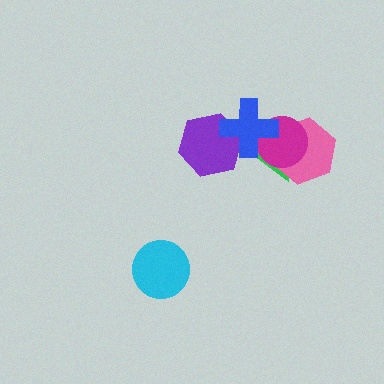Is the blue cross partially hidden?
No, no other shape covers it.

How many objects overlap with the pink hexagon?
2 objects overlap with the pink hexagon.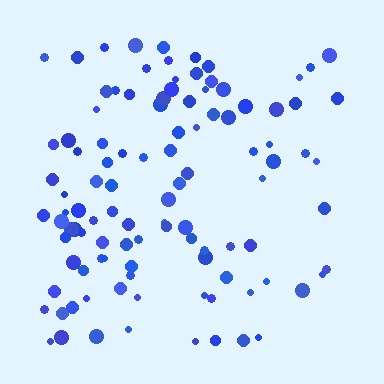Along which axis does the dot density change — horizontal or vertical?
Horizontal.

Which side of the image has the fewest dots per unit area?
The right.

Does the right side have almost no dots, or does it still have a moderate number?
Still a moderate number, just noticeably fewer than the left.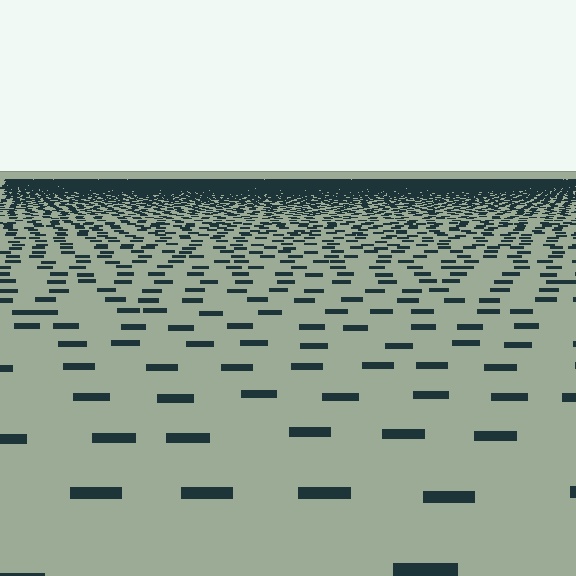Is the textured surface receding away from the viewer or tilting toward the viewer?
The surface is receding away from the viewer. Texture elements get smaller and denser toward the top.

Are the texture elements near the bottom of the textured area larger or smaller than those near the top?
Larger. Near the bottom, elements are closer to the viewer and appear at a bigger on-screen size.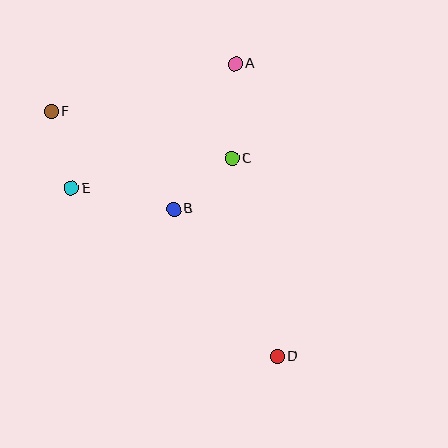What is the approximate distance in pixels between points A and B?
The distance between A and B is approximately 158 pixels.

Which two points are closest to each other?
Points B and C are closest to each other.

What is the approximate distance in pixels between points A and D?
The distance between A and D is approximately 295 pixels.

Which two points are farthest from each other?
Points D and F are farthest from each other.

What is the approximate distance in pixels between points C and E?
The distance between C and E is approximately 163 pixels.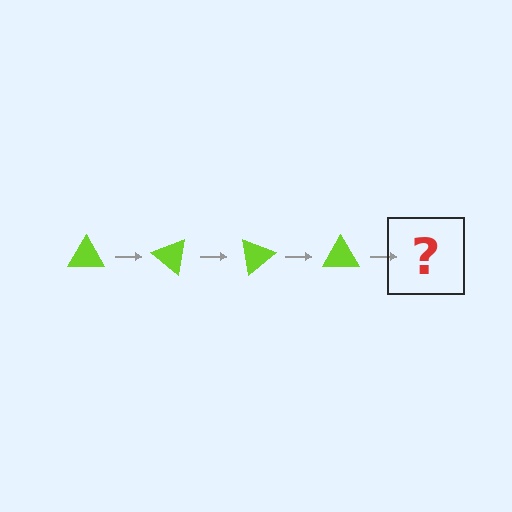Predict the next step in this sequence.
The next step is a lime triangle rotated 160 degrees.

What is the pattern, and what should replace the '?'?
The pattern is that the triangle rotates 40 degrees each step. The '?' should be a lime triangle rotated 160 degrees.